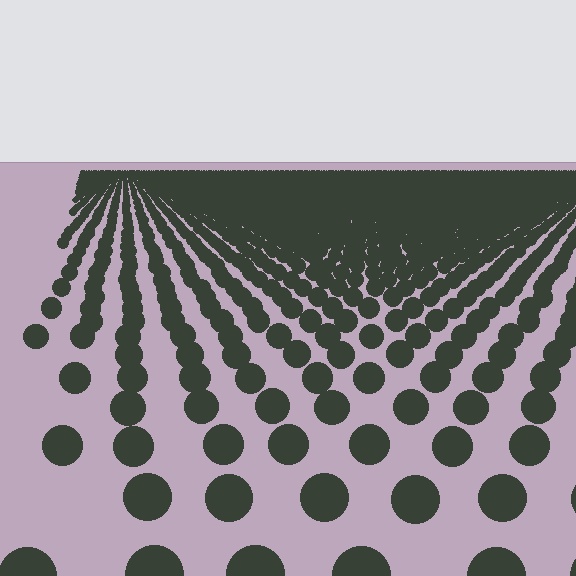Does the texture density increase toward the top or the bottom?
Density increases toward the top.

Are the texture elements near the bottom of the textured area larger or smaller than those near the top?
Larger. Near the bottom, elements are closer to the viewer and appear at a bigger on-screen size.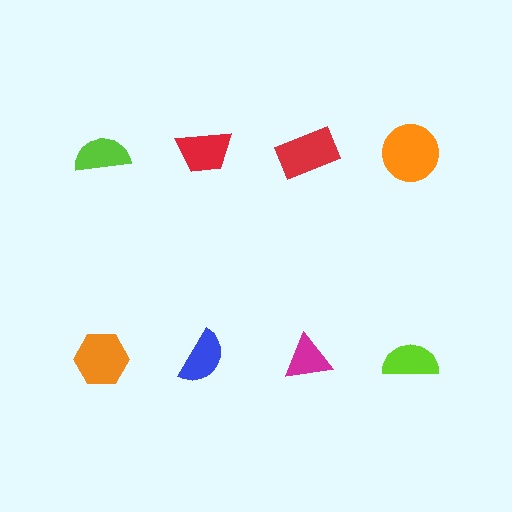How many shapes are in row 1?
4 shapes.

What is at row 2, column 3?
A magenta triangle.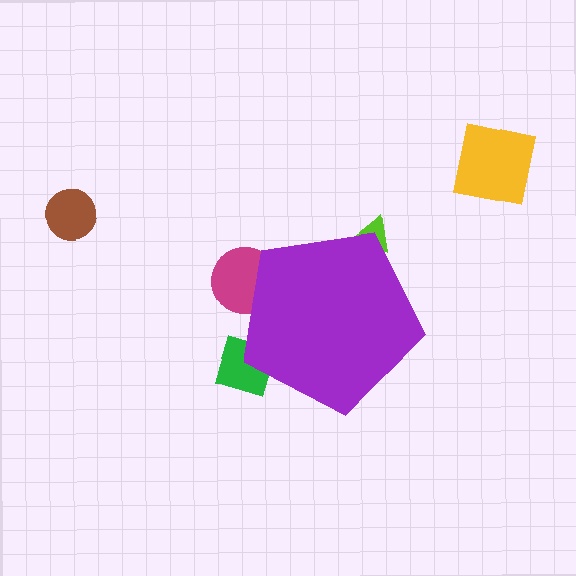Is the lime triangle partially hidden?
Yes, the lime triangle is partially hidden behind the purple pentagon.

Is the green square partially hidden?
Yes, the green square is partially hidden behind the purple pentagon.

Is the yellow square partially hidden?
No, the yellow square is fully visible.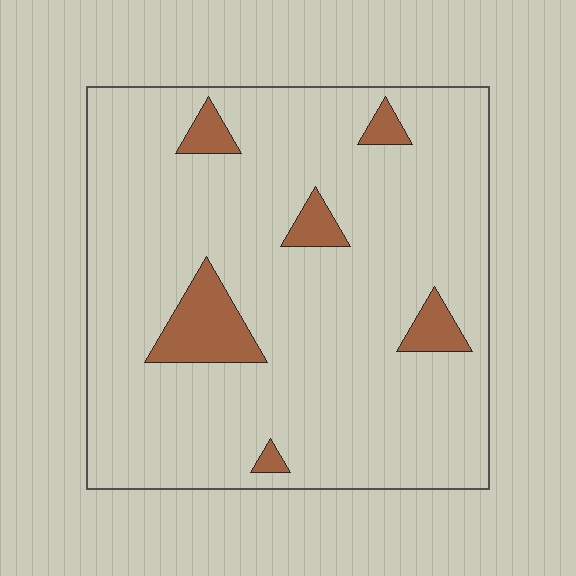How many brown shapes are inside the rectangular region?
6.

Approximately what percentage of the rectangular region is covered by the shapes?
Approximately 10%.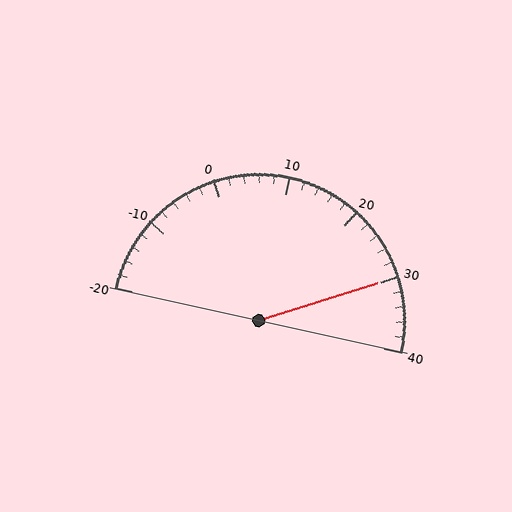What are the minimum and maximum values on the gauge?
The gauge ranges from -20 to 40.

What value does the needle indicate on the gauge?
The needle indicates approximately 30.